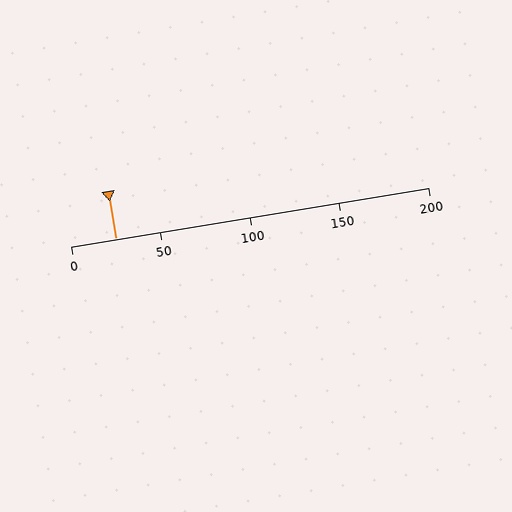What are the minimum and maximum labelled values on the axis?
The axis runs from 0 to 200.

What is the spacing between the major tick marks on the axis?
The major ticks are spaced 50 apart.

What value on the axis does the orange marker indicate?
The marker indicates approximately 25.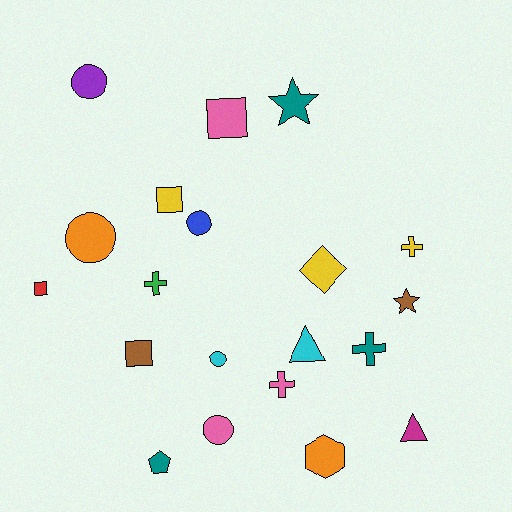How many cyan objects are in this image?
There are 2 cyan objects.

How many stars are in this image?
There are 2 stars.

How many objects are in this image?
There are 20 objects.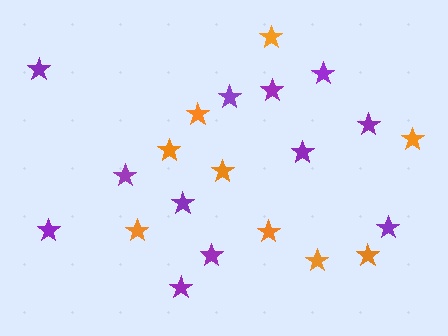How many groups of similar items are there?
There are 2 groups: one group of orange stars (9) and one group of purple stars (12).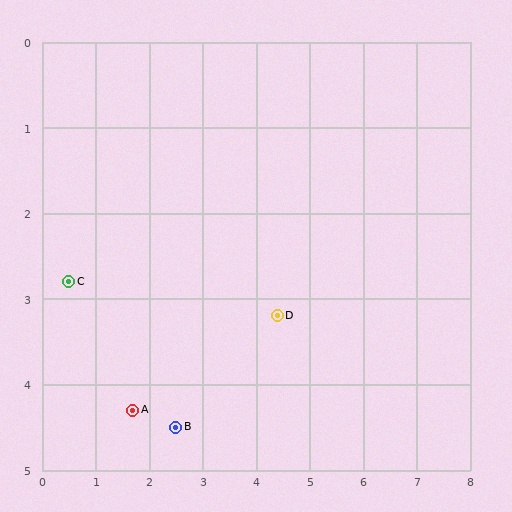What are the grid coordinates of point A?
Point A is at approximately (1.7, 4.3).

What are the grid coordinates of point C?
Point C is at approximately (0.5, 2.8).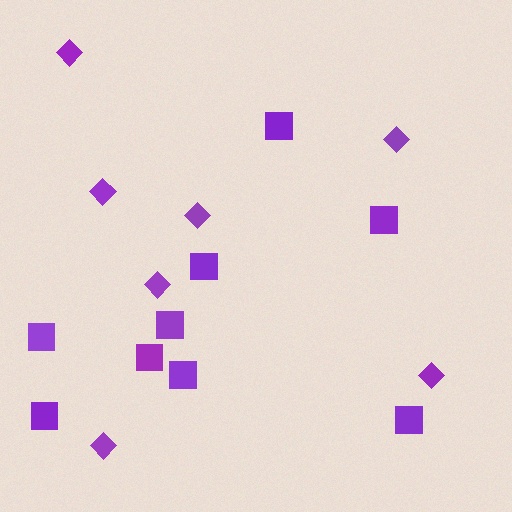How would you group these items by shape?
There are 2 groups: one group of diamonds (7) and one group of squares (9).